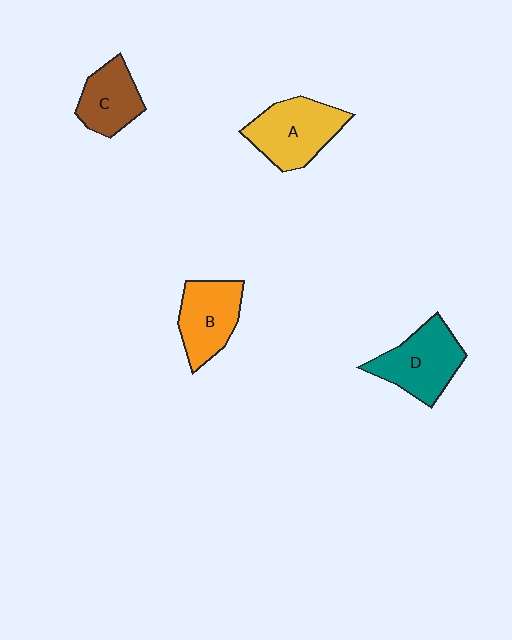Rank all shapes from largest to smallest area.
From largest to smallest: A (yellow), D (teal), B (orange), C (brown).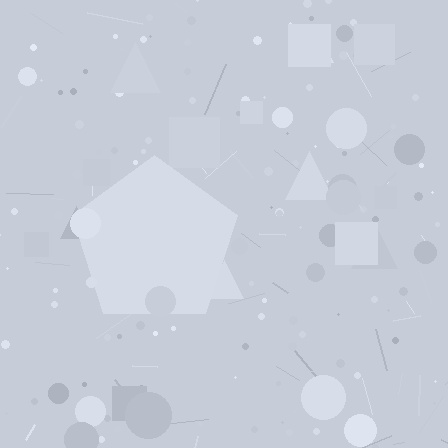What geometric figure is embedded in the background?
A pentagon is embedded in the background.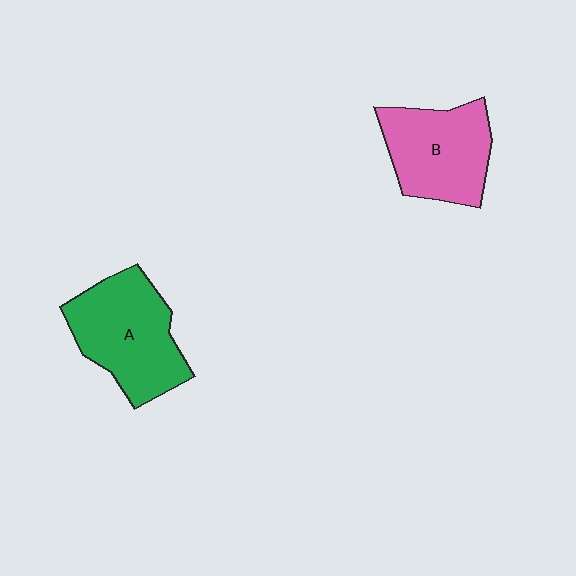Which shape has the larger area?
Shape A (green).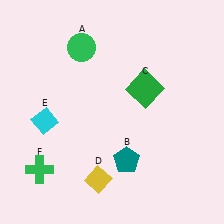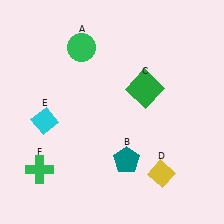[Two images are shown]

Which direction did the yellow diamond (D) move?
The yellow diamond (D) moved right.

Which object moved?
The yellow diamond (D) moved right.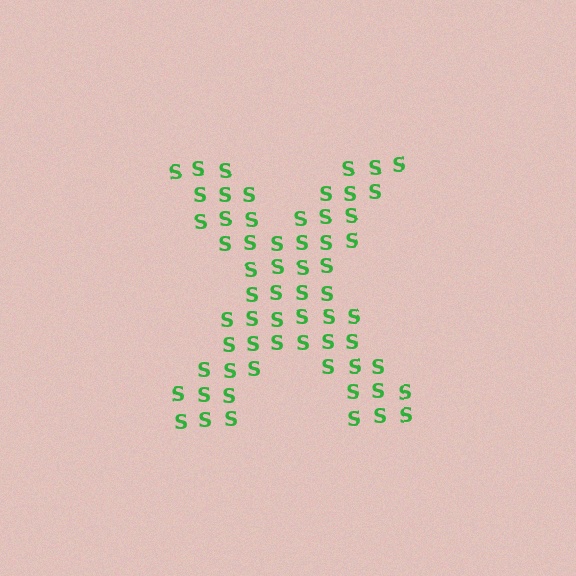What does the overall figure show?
The overall figure shows the letter X.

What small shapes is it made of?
It is made of small letter S's.